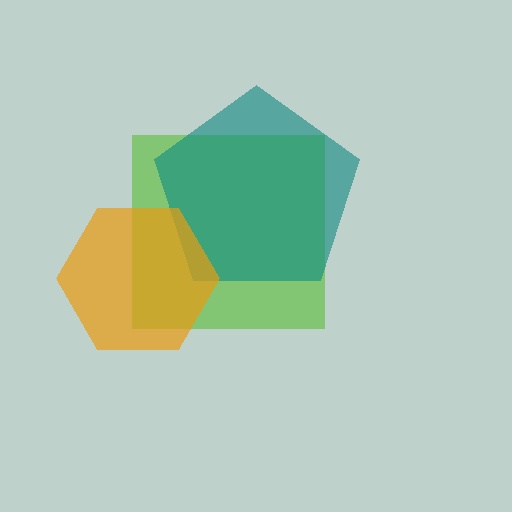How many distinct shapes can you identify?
There are 3 distinct shapes: a lime square, a teal pentagon, an orange hexagon.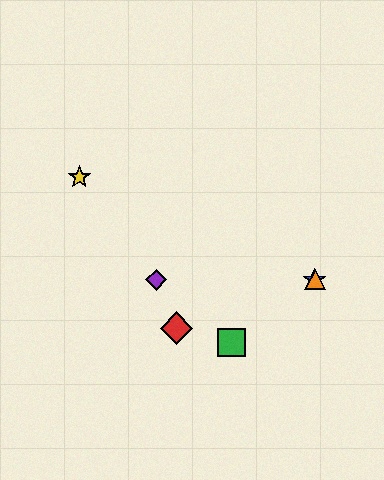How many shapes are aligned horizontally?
3 shapes (the blue star, the purple diamond, the orange triangle) are aligned horizontally.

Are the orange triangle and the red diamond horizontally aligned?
No, the orange triangle is at y≈280 and the red diamond is at y≈328.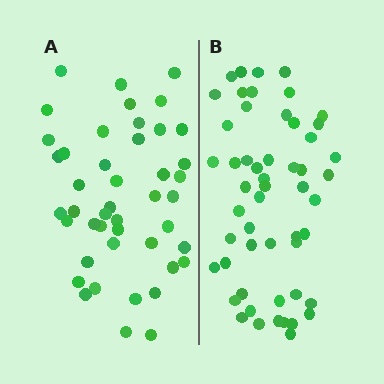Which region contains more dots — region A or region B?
Region B (the right region) has more dots.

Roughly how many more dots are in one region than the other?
Region B has roughly 8 or so more dots than region A.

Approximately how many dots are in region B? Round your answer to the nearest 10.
About 50 dots. (The exact count is 53, which rounds to 50.)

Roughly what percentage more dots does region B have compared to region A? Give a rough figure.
About 20% more.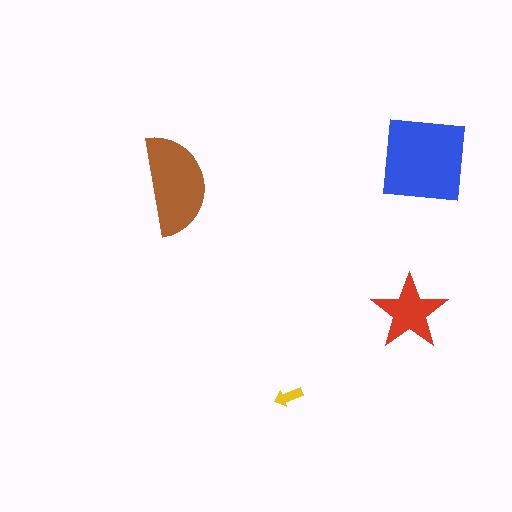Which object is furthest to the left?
The brown semicircle is leftmost.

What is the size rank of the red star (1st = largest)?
3rd.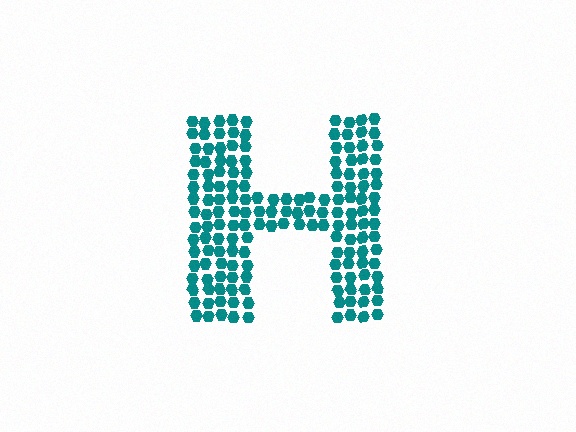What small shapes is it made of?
It is made of small hexagons.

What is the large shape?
The large shape is the letter H.